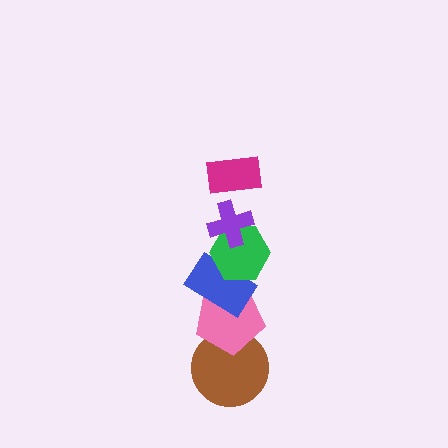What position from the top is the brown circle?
The brown circle is 6th from the top.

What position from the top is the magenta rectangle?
The magenta rectangle is 1st from the top.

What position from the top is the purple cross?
The purple cross is 2nd from the top.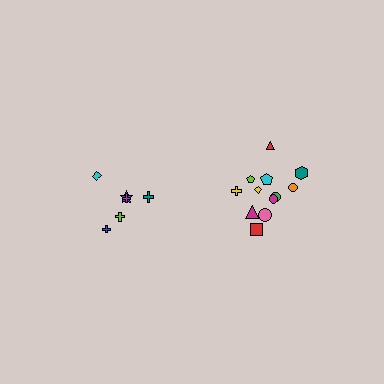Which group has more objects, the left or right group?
The right group.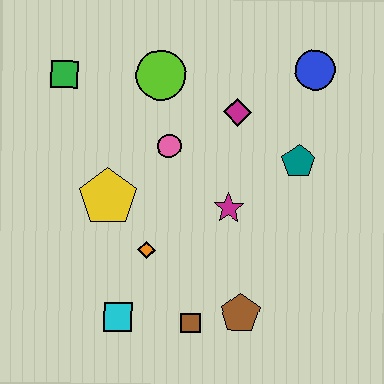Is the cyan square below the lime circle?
Yes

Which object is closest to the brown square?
The brown pentagon is closest to the brown square.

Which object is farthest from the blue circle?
The cyan square is farthest from the blue circle.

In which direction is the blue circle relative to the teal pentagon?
The blue circle is above the teal pentagon.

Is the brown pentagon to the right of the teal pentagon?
No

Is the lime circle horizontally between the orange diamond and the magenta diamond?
Yes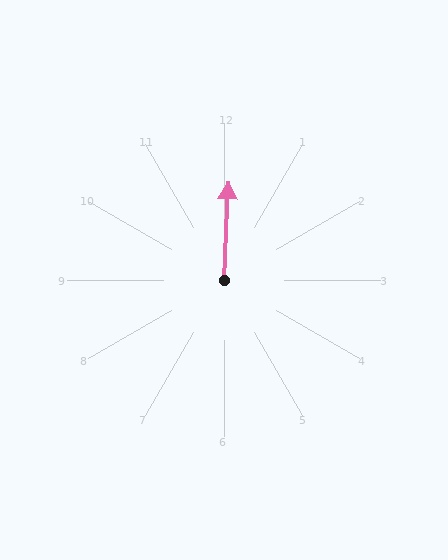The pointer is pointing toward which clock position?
Roughly 12 o'clock.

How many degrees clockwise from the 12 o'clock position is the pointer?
Approximately 3 degrees.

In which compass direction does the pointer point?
North.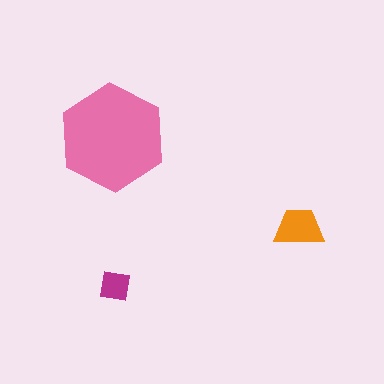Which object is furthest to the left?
The pink hexagon is leftmost.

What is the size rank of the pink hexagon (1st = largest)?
1st.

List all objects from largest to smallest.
The pink hexagon, the orange trapezoid, the magenta square.